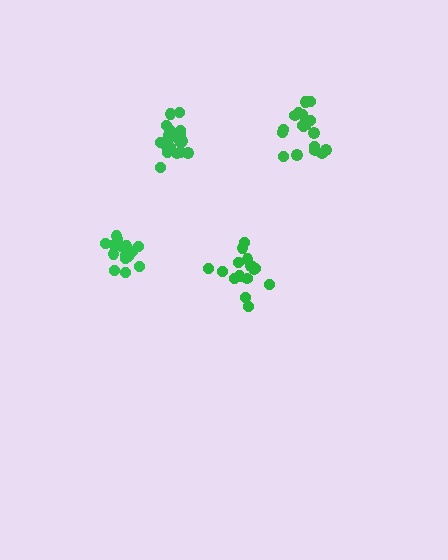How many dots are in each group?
Group 1: 15 dots, Group 2: 15 dots, Group 3: 18 dots, Group 4: 20 dots (68 total).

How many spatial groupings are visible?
There are 4 spatial groupings.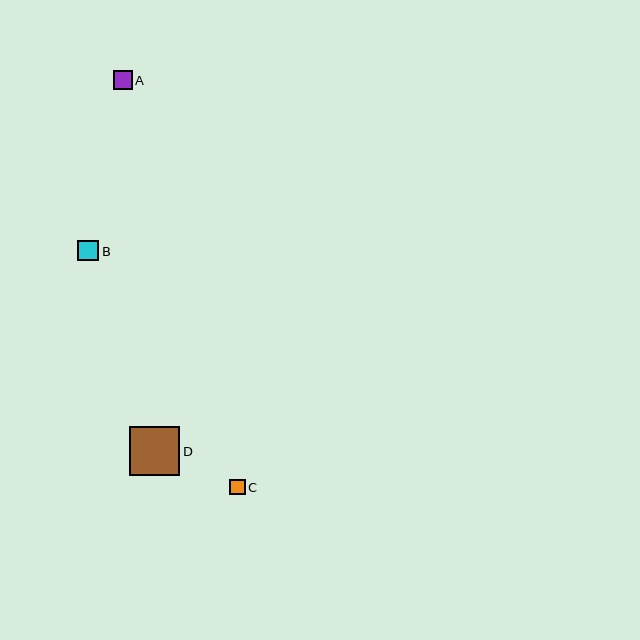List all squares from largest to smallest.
From largest to smallest: D, B, A, C.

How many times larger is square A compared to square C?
Square A is approximately 1.2 times the size of square C.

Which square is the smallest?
Square C is the smallest with a size of approximately 15 pixels.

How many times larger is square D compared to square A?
Square D is approximately 2.6 times the size of square A.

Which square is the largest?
Square D is the largest with a size of approximately 50 pixels.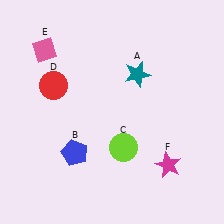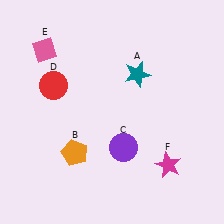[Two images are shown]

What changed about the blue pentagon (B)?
In Image 1, B is blue. In Image 2, it changed to orange.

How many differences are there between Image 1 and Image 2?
There are 2 differences between the two images.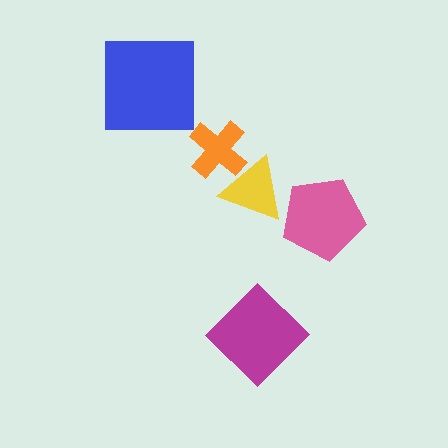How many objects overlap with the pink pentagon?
0 objects overlap with the pink pentagon.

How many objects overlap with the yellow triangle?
1 object overlaps with the yellow triangle.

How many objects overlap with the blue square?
0 objects overlap with the blue square.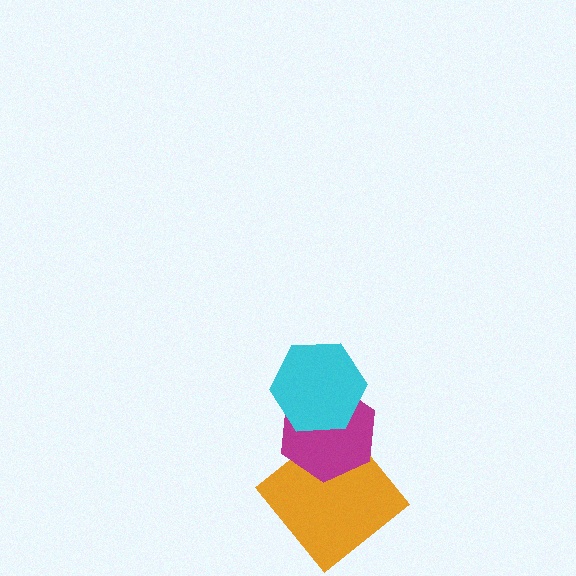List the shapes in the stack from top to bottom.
From top to bottom: the cyan hexagon, the magenta hexagon, the orange diamond.